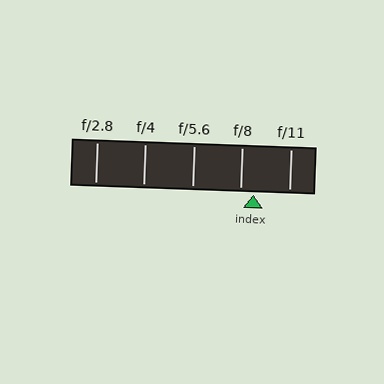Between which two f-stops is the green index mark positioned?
The index mark is between f/8 and f/11.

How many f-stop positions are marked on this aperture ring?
There are 5 f-stop positions marked.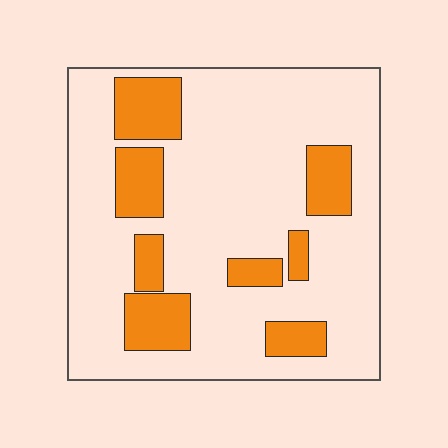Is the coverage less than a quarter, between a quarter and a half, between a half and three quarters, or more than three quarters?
Less than a quarter.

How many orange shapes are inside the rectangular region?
8.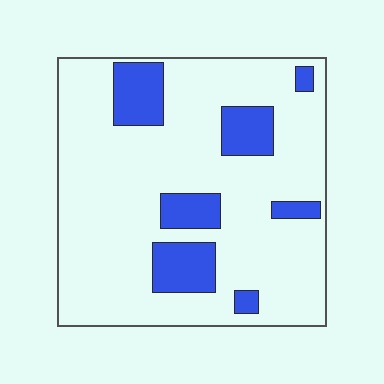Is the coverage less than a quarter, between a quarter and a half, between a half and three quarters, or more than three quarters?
Less than a quarter.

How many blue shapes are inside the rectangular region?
7.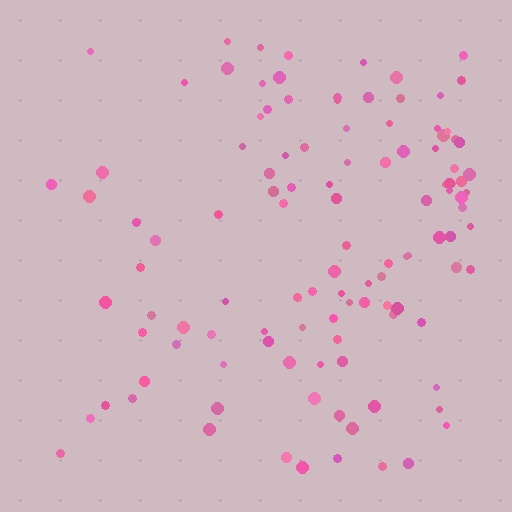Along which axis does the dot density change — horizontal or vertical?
Horizontal.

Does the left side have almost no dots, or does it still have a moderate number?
Still a moderate number, just noticeably fewer than the right.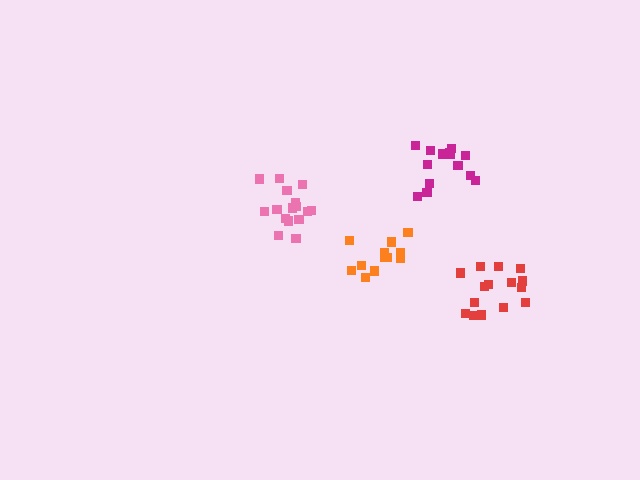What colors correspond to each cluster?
The clusters are colored: pink, magenta, red, orange.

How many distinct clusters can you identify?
There are 4 distinct clusters.